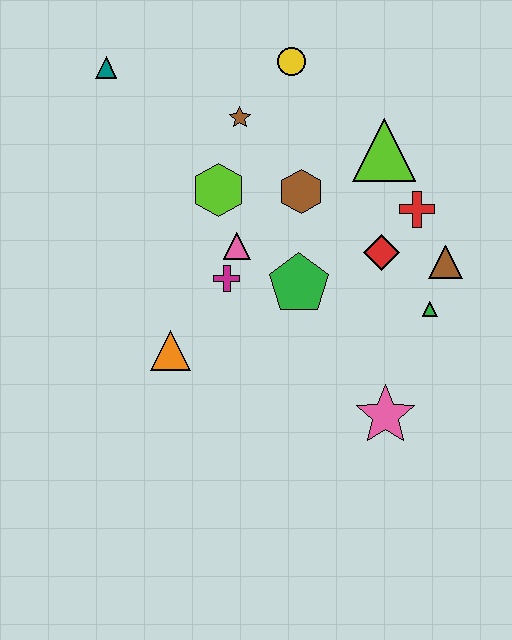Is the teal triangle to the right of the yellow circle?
No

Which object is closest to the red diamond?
The red cross is closest to the red diamond.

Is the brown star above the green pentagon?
Yes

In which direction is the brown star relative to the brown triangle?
The brown star is to the left of the brown triangle.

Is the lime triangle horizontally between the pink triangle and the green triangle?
Yes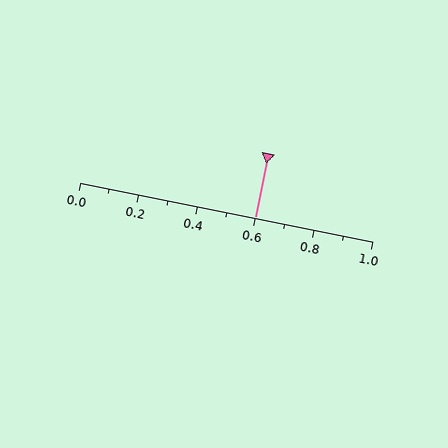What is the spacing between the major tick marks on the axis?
The major ticks are spaced 0.2 apart.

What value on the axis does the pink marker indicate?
The marker indicates approximately 0.6.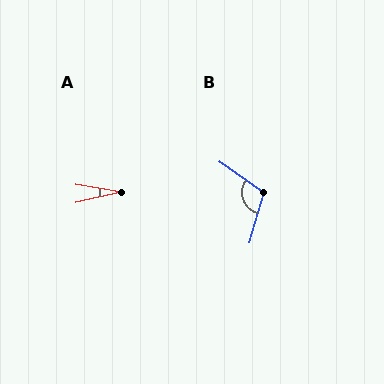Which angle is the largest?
B, at approximately 110 degrees.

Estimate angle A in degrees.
Approximately 22 degrees.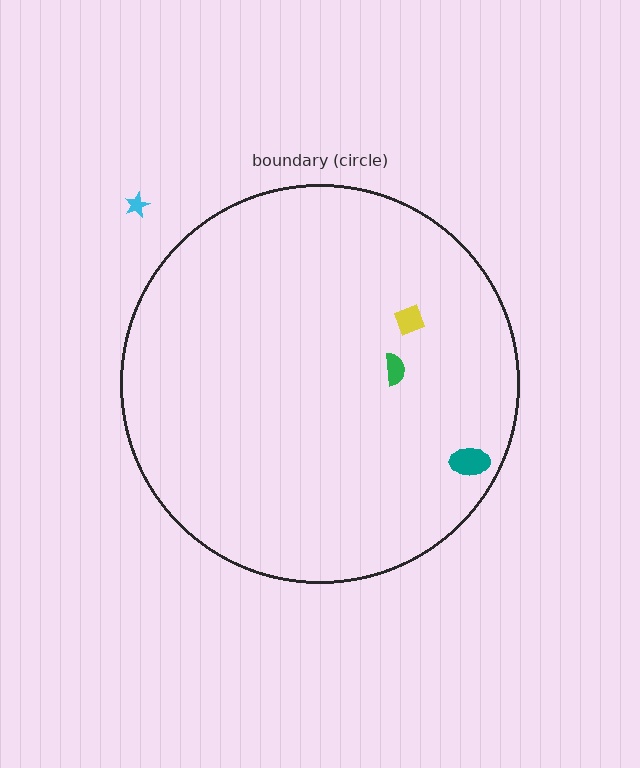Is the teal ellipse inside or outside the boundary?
Inside.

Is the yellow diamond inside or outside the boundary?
Inside.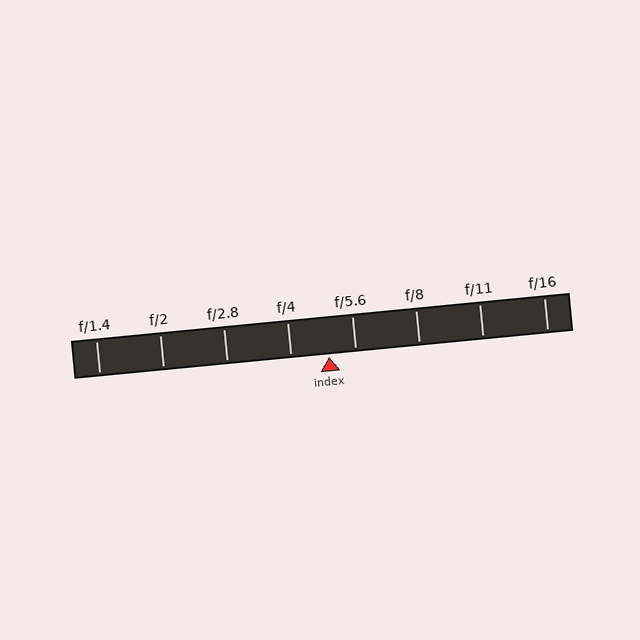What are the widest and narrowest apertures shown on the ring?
The widest aperture shown is f/1.4 and the narrowest is f/16.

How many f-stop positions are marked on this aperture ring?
There are 8 f-stop positions marked.